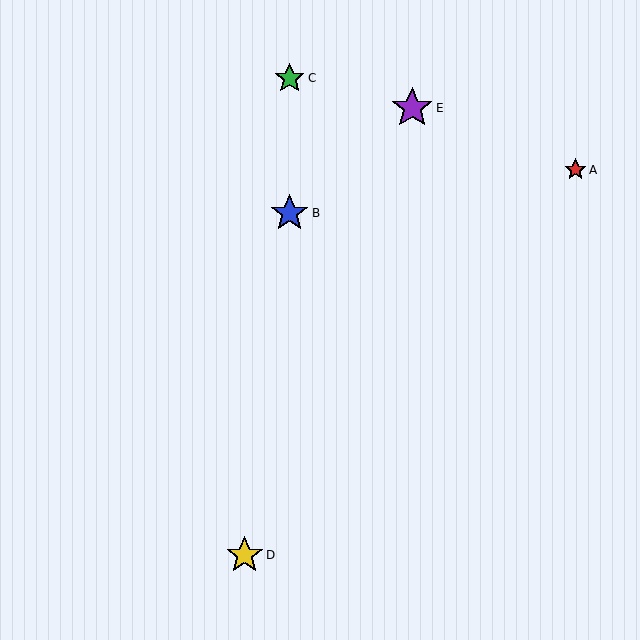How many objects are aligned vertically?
2 objects (B, C) are aligned vertically.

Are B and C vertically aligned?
Yes, both are at x≈290.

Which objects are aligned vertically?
Objects B, C are aligned vertically.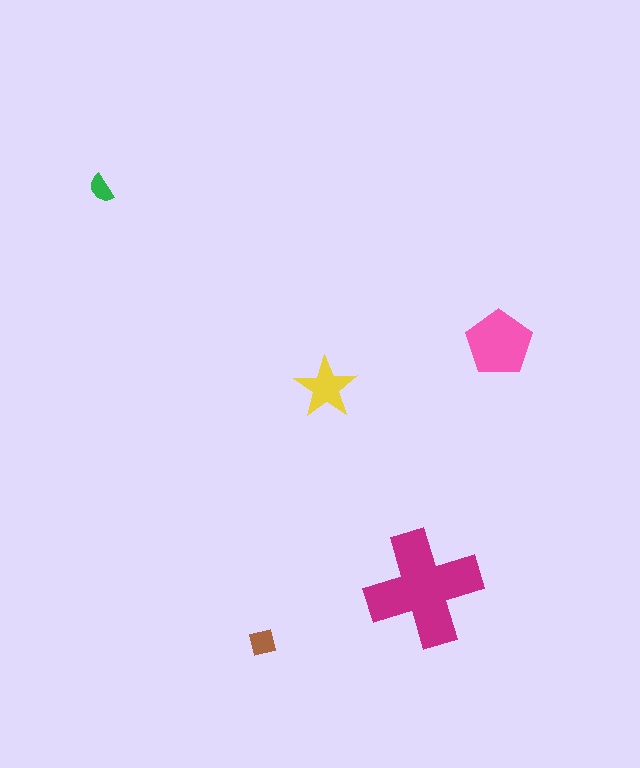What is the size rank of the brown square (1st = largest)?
4th.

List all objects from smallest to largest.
The green semicircle, the brown square, the yellow star, the pink pentagon, the magenta cross.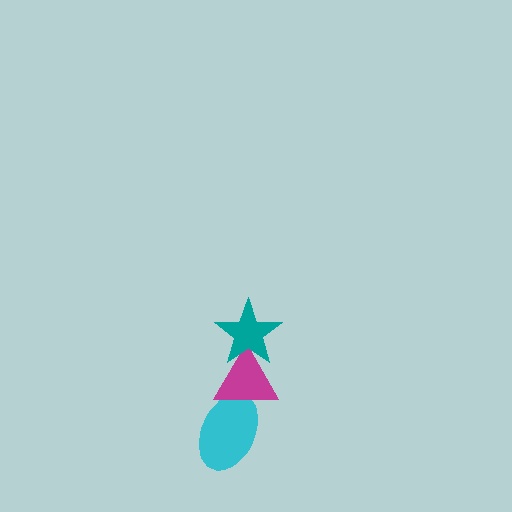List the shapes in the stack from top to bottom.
From top to bottom: the teal star, the magenta triangle, the cyan ellipse.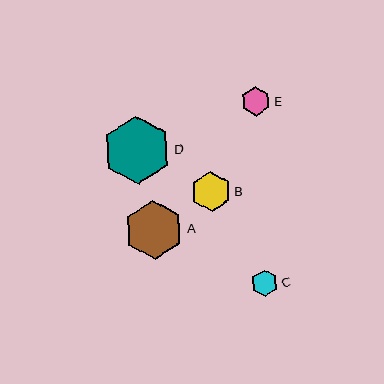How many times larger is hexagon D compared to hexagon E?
Hexagon D is approximately 2.3 times the size of hexagon E.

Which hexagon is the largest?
Hexagon D is the largest with a size of approximately 68 pixels.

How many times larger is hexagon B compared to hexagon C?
Hexagon B is approximately 1.5 times the size of hexagon C.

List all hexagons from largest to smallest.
From largest to smallest: D, A, B, E, C.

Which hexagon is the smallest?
Hexagon C is the smallest with a size of approximately 27 pixels.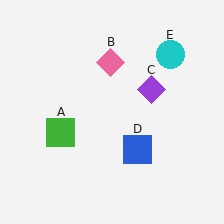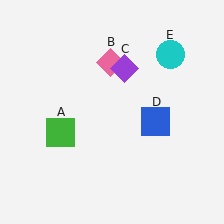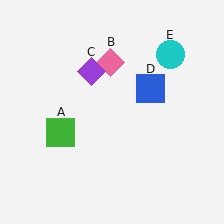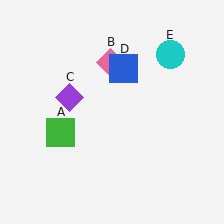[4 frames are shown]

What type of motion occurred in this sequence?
The purple diamond (object C), blue square (object D) rotated counterclockwise around the center of the scene.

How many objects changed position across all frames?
2 objects changed position: purple diamond (object C), blue square (object D).